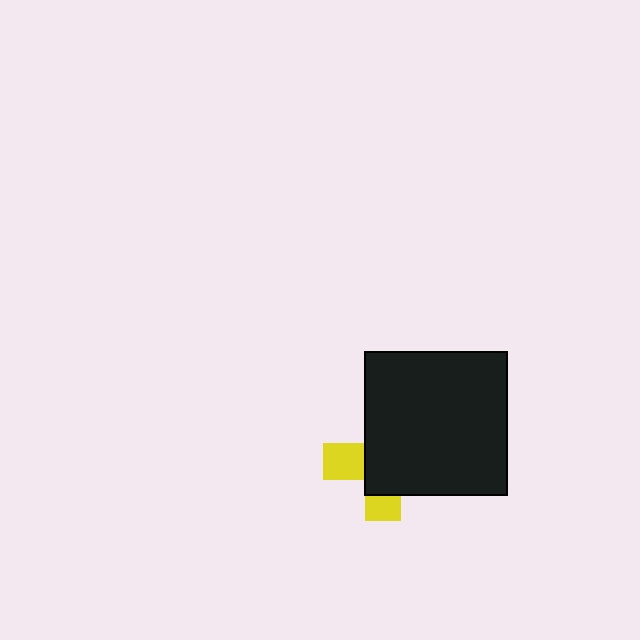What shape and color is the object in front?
The object in front is a black square.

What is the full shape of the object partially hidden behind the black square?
The partially hidden object is a yellow cross.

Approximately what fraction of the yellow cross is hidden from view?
Roughly 68% of the yellow cross is hidden behind the black square.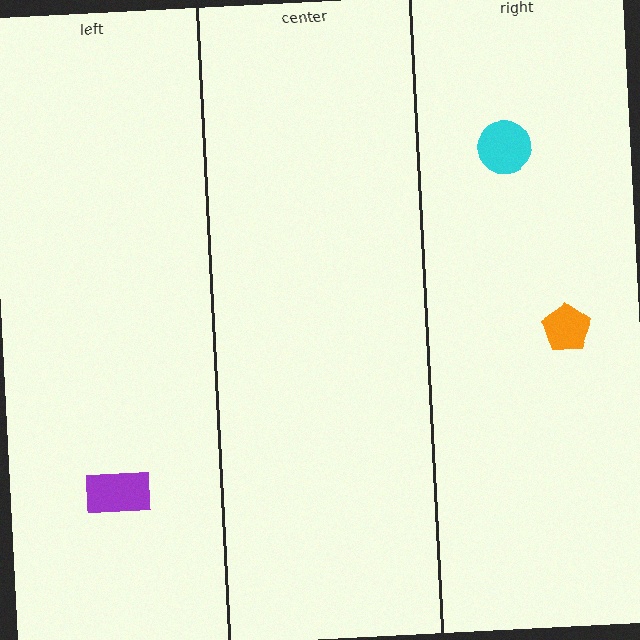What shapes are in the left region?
The purple rectangle.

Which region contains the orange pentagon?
The right region.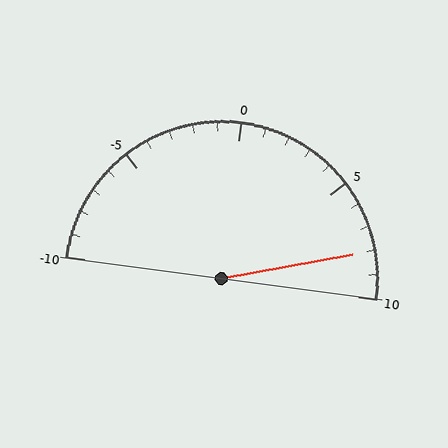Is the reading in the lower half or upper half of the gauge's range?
The reading is in the upper half of the range (-10 to 10).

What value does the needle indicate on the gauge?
The needle indicates approximately 8.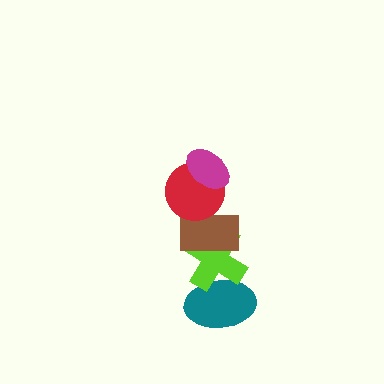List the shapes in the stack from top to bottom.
From top to bottom: the magenta ellipse, the red circle, the brown rectangle, the lime cross, the teal ellipse.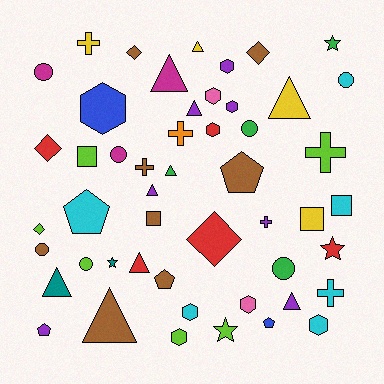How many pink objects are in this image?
There are 2 pink objects.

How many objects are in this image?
There are 50 objects.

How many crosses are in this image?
There are 6 crosses.